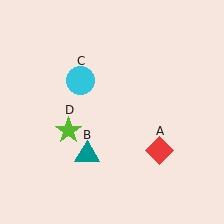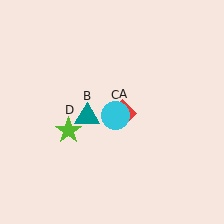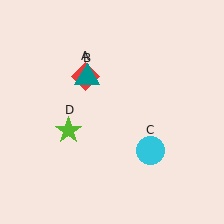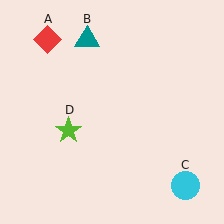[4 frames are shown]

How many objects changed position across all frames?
3 objects changed position: red diamond (object A), teal triangle (object B), cyan circle (object C).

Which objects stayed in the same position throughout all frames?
Lime star (object D) remained stationary.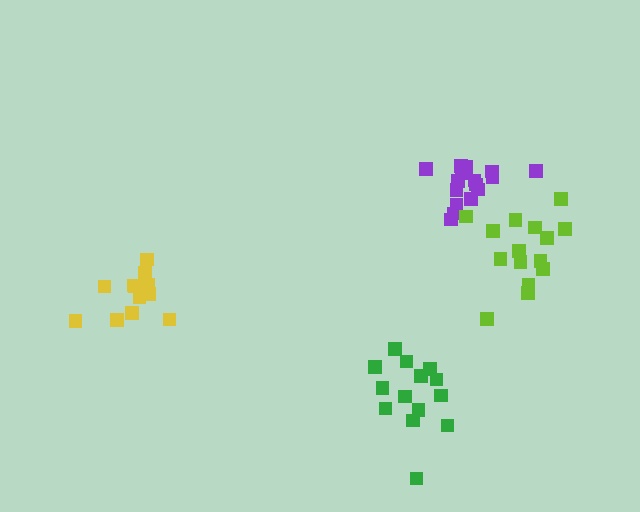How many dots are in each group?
Group 1: 13 dots, Group 2: 14 dots, Group 3: 16 dots, Group 4: 15 dots (58 total).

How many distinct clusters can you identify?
There are 4 distinct clusters.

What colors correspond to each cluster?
The clusters are colored: yellow, green, purple, lime.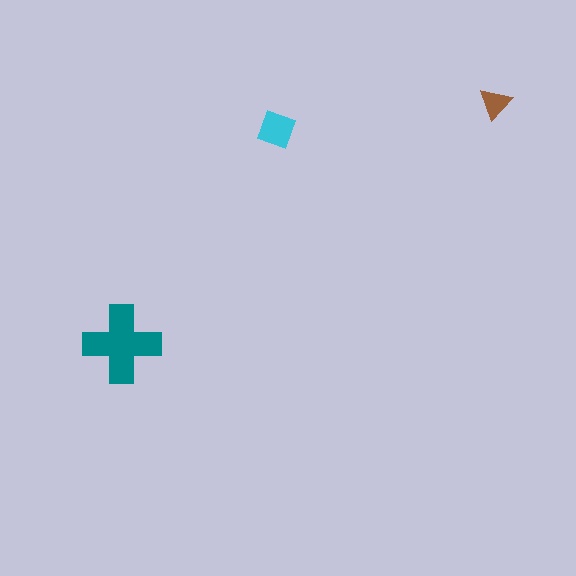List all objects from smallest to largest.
The brown triangle, the cyan square, the teal cross.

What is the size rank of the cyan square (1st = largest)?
2nd.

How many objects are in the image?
There are 3 objects in the image.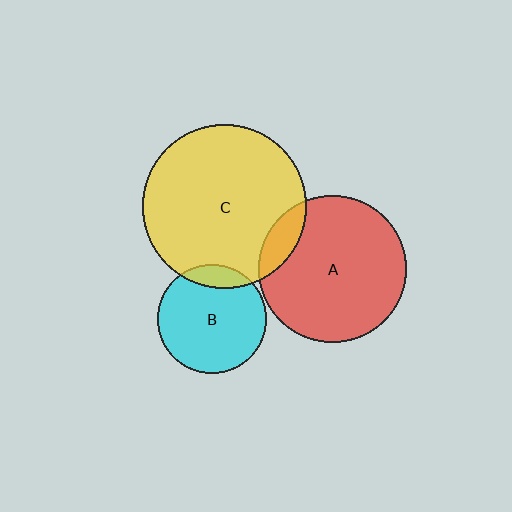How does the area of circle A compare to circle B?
Approximately 1.8 times.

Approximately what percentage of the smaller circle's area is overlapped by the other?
Approximately 10%.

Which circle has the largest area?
Circle C (yellow).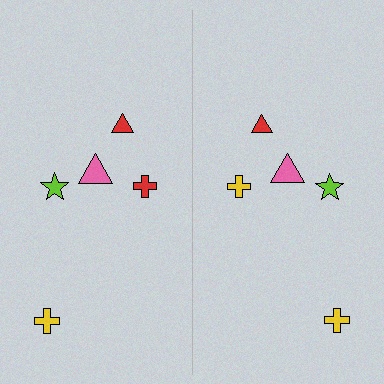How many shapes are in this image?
There are 10 shapes in this image.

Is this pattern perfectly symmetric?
No, the pattern is not perfectly symmetric. The yellow cross on the right side breaks the symmetry — its mirror counterpart is red.